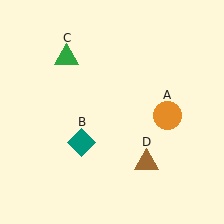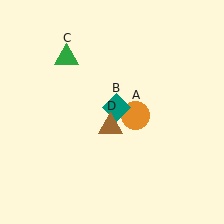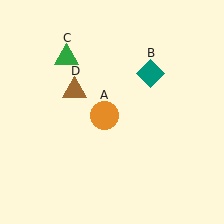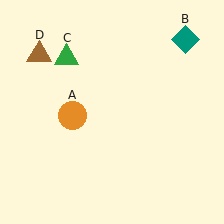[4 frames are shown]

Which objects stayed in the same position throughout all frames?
Green triangle (object C) remained stationary.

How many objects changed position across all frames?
3 objects changed position: orange circle (object A), teal diamond (object B), brown triangle (object D).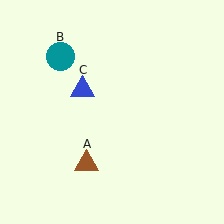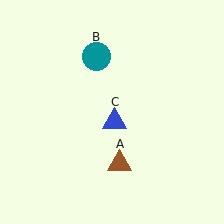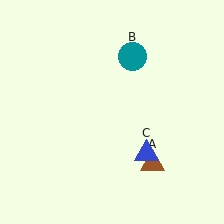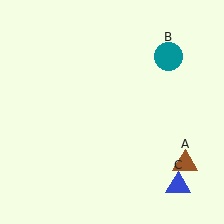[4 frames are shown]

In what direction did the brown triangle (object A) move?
The brown triangle (object A) moved right.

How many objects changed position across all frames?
3 objects changed position: brown triangle (object A), teal circle (object B), blue triangle (object C).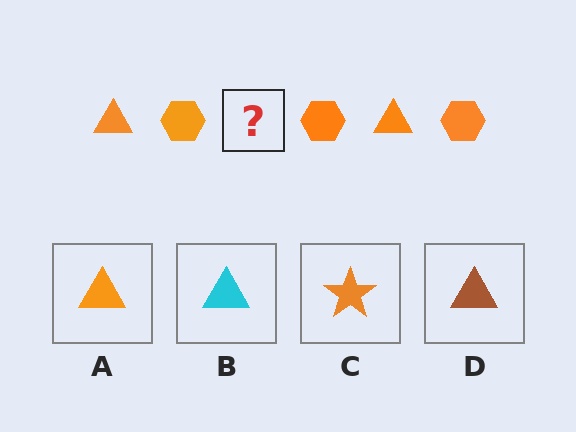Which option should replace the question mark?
Option A.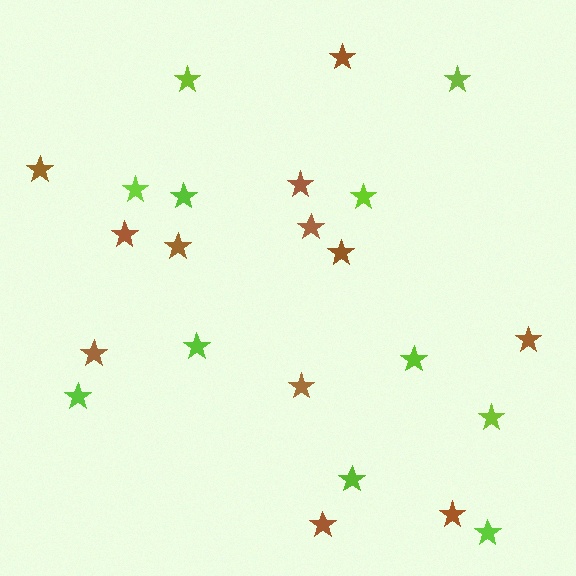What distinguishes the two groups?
There are 2 groups: one group of brown stars (12) and one group of lime stars (11).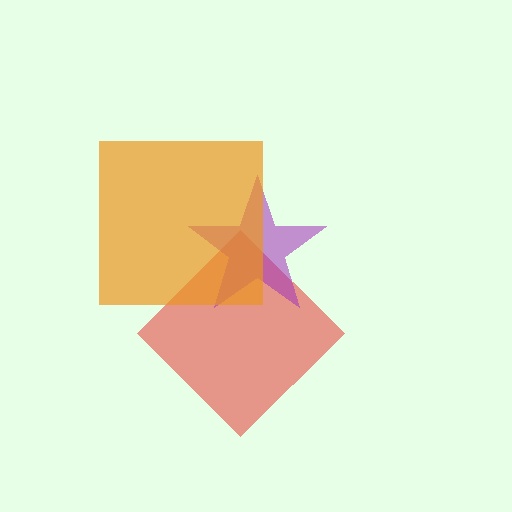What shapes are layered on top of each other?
The layered shapes are: a red diamond, a purple star, an orange square.